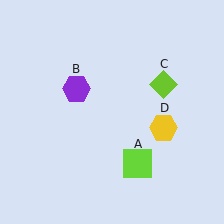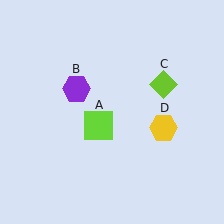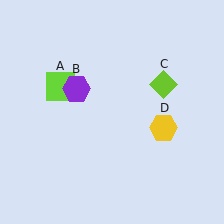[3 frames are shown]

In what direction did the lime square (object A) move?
The lime square (object A) moved up and to the left.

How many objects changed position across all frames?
1 object changed position: lime square (object A).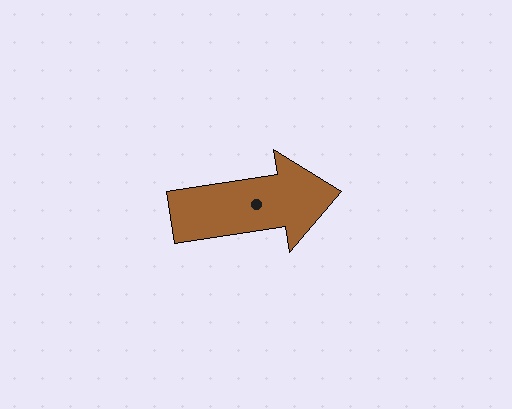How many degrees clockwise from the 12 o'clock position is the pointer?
Approximately 81 degrees.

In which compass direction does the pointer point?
East.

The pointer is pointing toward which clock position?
Roughly 3 o'clock.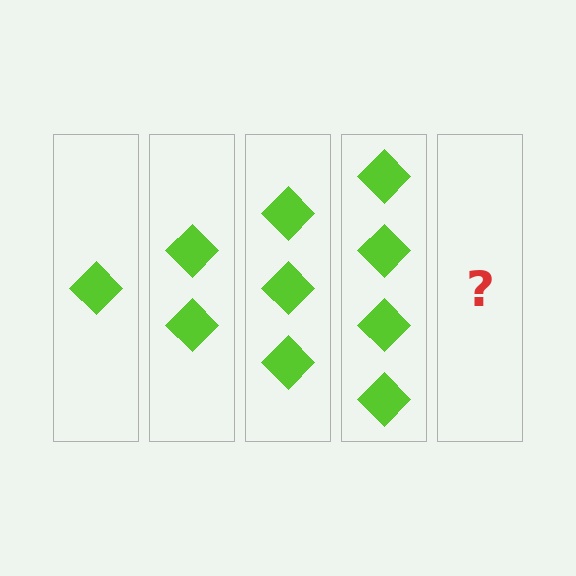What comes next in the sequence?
The next element should be 5 diamonds.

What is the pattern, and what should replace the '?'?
The pattern is that each step adds one more diamond. The '?' should be 5 diamonds.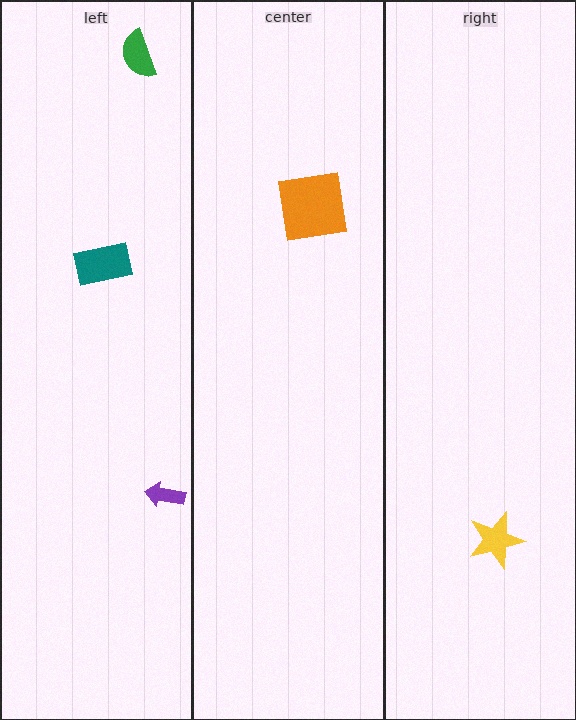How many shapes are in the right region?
1.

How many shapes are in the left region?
3.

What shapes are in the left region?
The purple arrow, the teal rectangle, the green semicircle.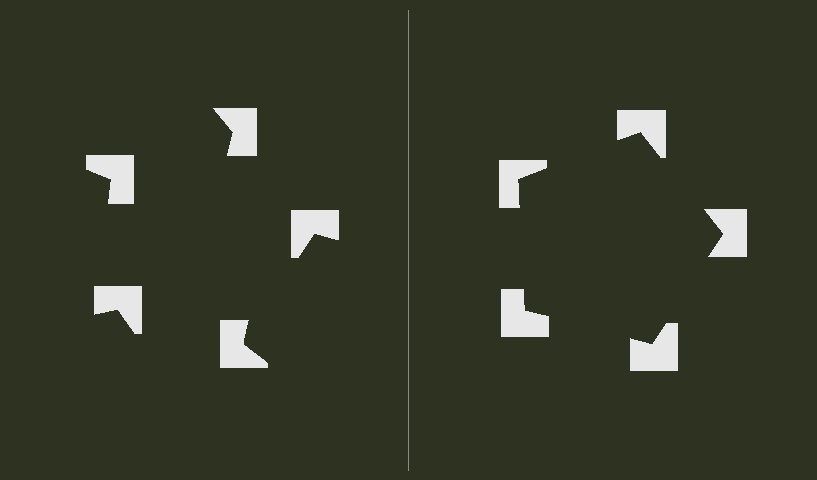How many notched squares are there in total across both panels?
10 — 5 on each side.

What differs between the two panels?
The notched squares are positioned identically on both sides; only the wedge orientations differ. On the right they align to a pentagon; on the left they are misaligned.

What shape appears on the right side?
An illusory pentagon.